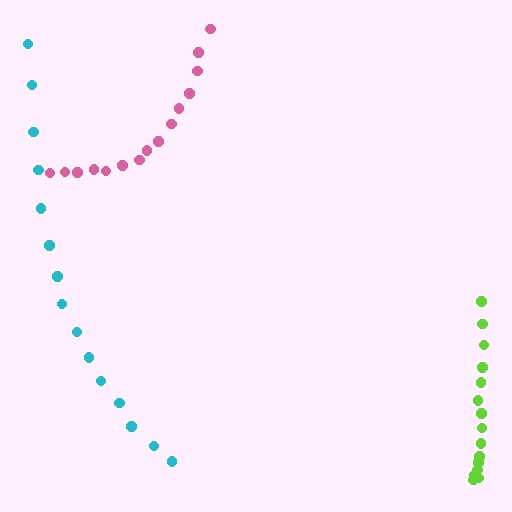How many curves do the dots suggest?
There are 3 distinct paths.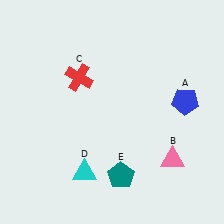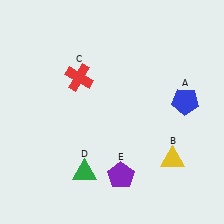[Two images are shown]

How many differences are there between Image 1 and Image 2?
There are 3 differences between the two images.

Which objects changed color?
B changed from pink to yellow. D changed from cyan to green. E changed from teal to purple.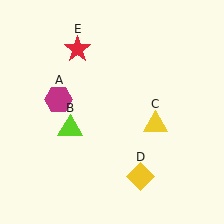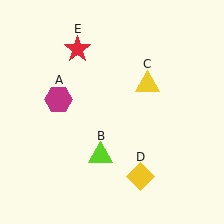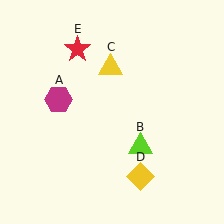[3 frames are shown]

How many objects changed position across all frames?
2 objects changed position: lime triangle (object B), yellow triangle (object C).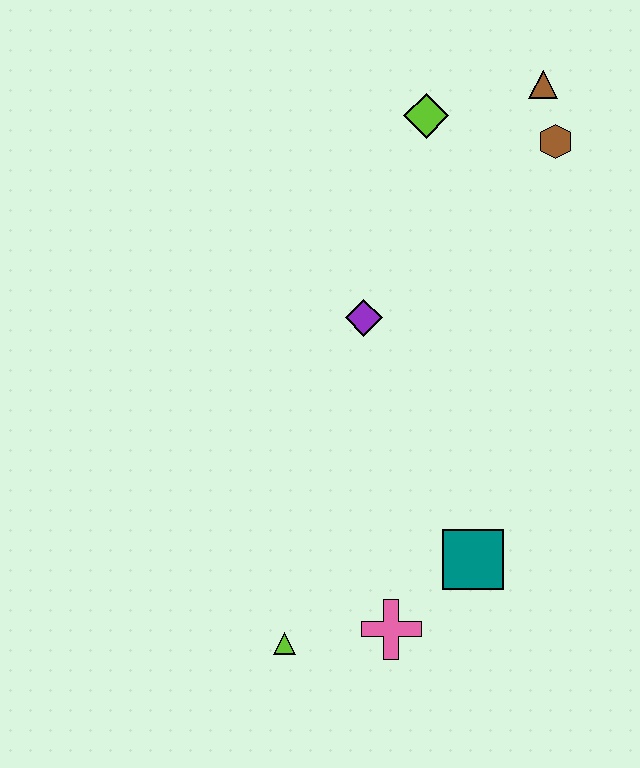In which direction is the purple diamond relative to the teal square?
The purple diamond is above the teal square.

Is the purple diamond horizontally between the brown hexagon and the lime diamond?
No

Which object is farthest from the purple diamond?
The lime triangle is farthest from the purple diamond.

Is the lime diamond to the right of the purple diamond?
Yes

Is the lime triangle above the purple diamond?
No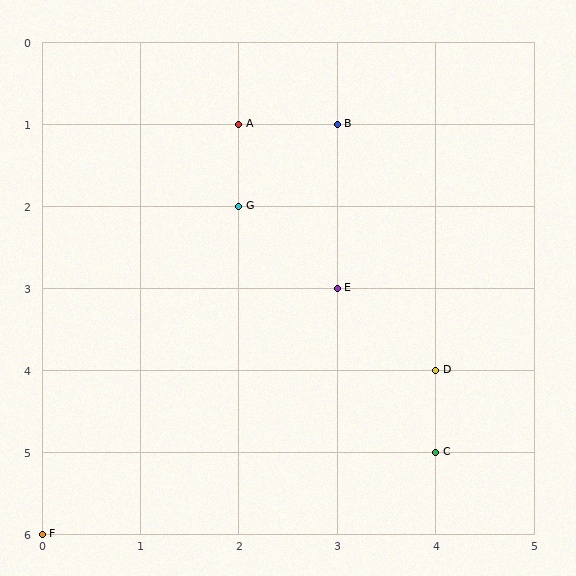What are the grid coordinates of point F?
Point F is at grid coordinates (0, 6).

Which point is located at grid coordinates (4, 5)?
Point C is at (4, 5).